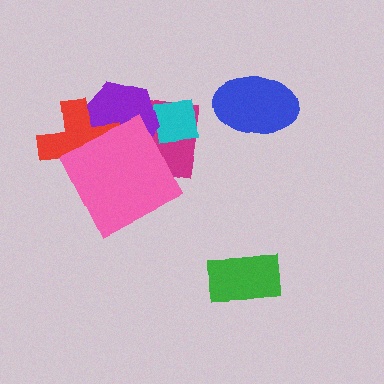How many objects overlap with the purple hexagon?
4 objects overlap with the purple hexagon.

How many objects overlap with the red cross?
2 objects overlap with the red cross.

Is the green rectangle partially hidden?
No, no other shape covers it.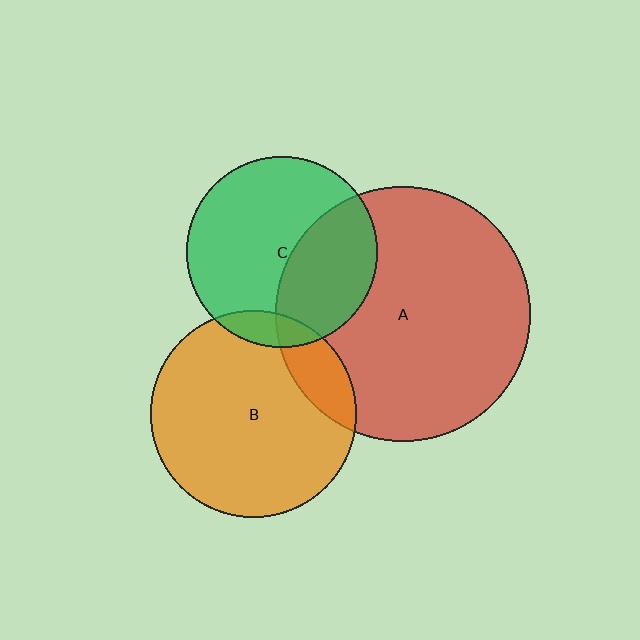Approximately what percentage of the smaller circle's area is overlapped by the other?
Approximately 35%.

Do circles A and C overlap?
Yes.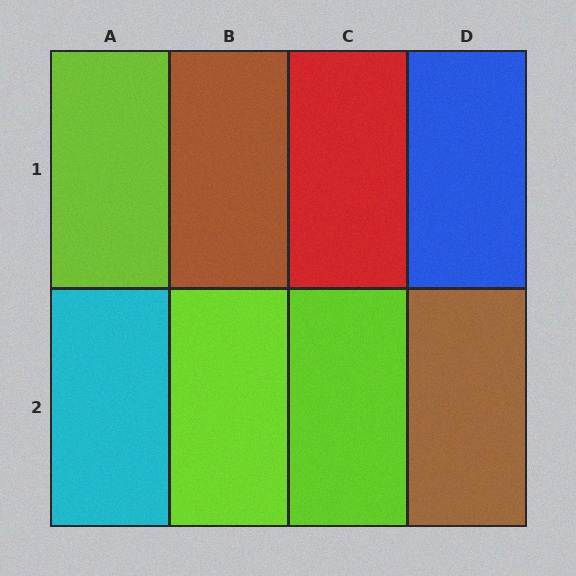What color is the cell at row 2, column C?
Lime.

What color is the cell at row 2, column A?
Cyan.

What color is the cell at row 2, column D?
Brown.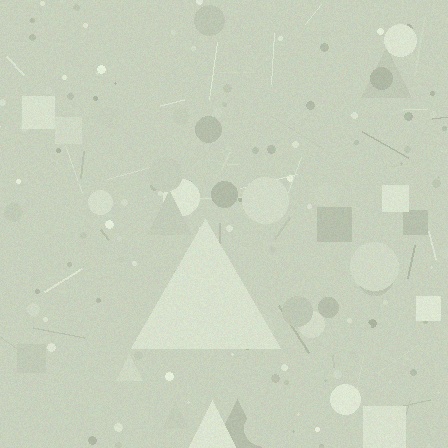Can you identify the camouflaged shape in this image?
The camouflaged shape is a triangle.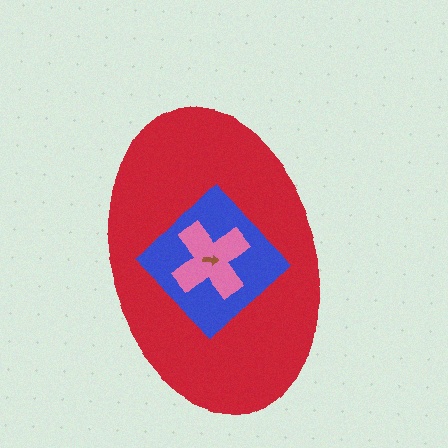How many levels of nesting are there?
4.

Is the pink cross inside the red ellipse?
Yes.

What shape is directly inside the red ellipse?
The blue diamond.